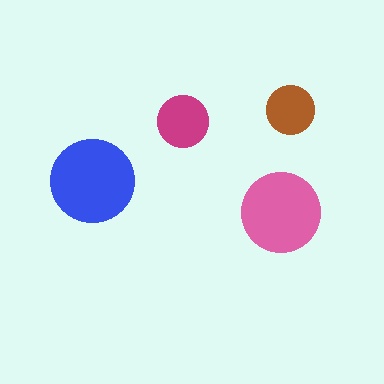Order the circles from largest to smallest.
the blue one, the pink one, the magenta one, the brown one.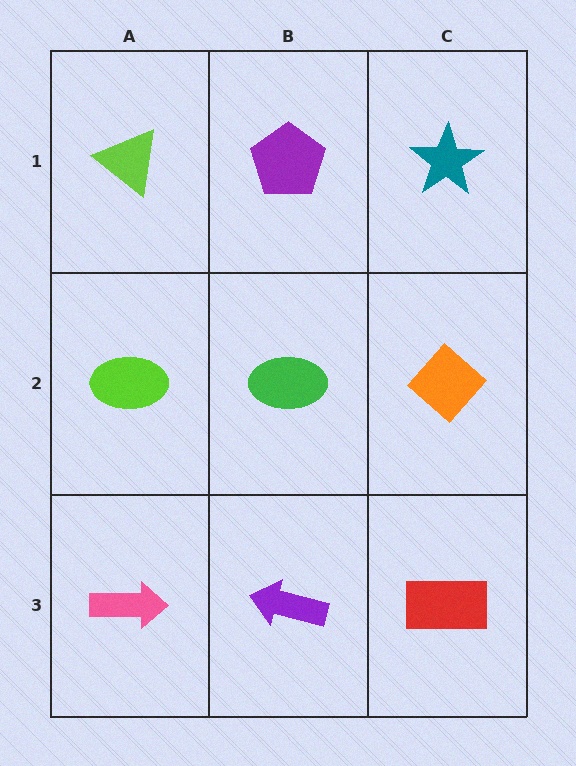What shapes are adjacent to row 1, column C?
An orange diamond (row 2, column C), a purple pentagon (row 1, column B).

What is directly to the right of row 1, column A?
A purple pentagon.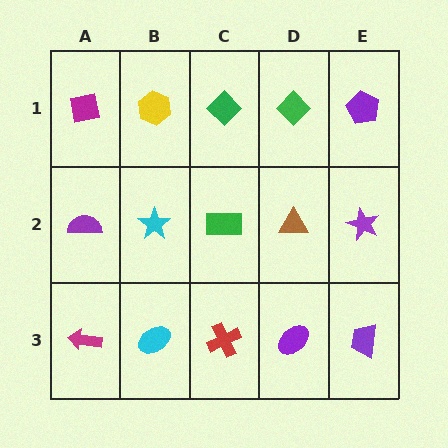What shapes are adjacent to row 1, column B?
A cyan star (row 2, column B), a magenta square (row 1, column A), a green diamond (row 1, column C).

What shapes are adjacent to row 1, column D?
A brown triangle (row 2, column D), a green diamond (row 1, column C), a purple pentagon (row 1, column E).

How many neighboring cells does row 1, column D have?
3.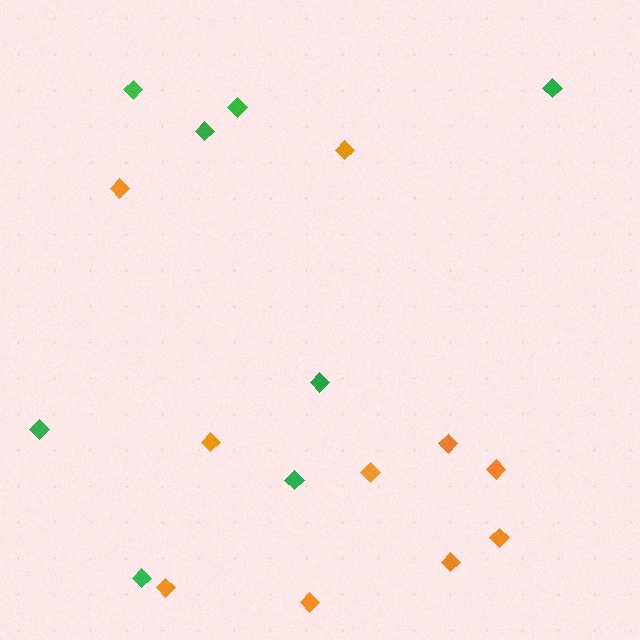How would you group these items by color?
There are 2 groups: one group of green diamonds (8) and one group of orange diamonds (10).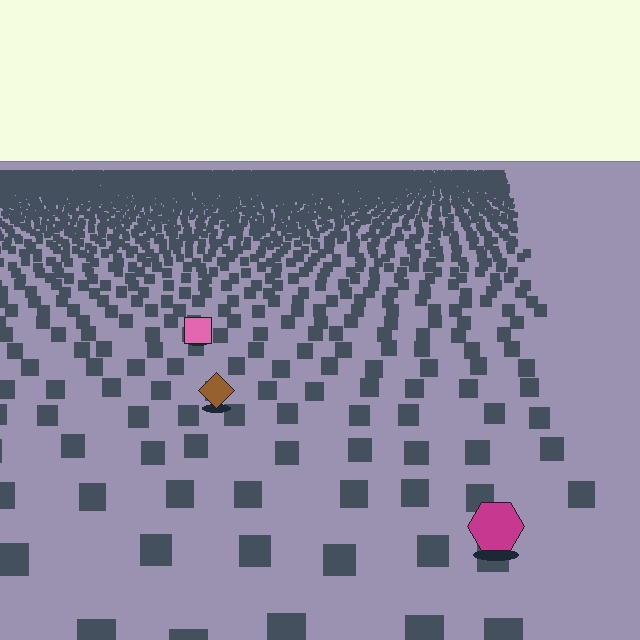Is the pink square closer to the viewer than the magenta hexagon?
No. The magenta hexagon is closer — you can tell from the texture gradient: the ground texture is coarser near it.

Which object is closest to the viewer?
The magenta hexagon is closest. The texture marks near it are larger and more spread out.